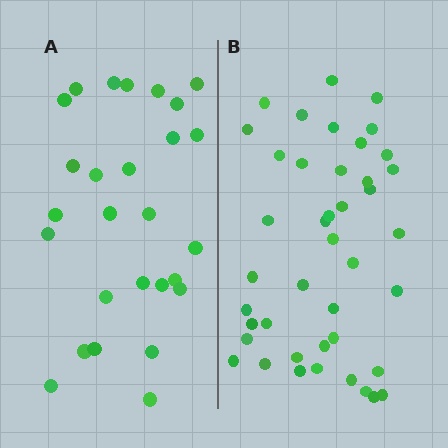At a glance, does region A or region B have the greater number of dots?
Region B (the right region) has more dots.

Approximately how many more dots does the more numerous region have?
Region B has approximately 15 more dots than region A.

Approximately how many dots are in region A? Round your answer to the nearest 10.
About 30 dots. (The exact count is 27, which rounds to 30.)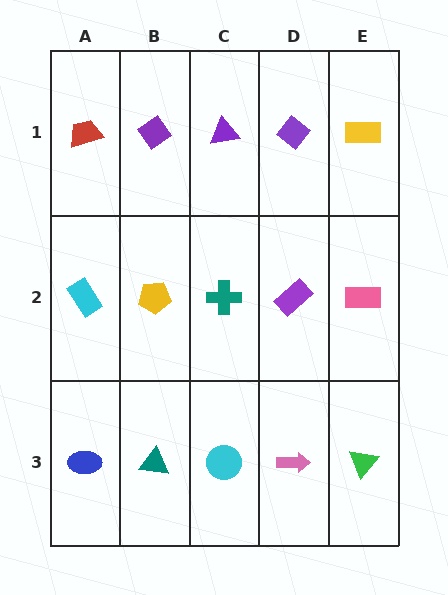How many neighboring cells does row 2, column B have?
4.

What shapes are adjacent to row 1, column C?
A teal cross (row 2, column C), a purple diamond (row 1, column B), a purple diamond (row 1, column D).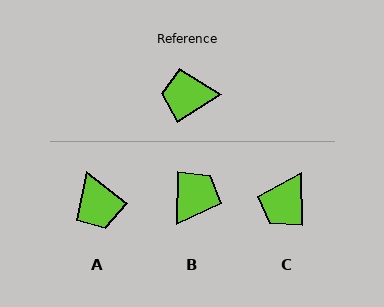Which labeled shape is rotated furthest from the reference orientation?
B, about 124 degrees away.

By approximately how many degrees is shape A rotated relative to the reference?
Approximately 110 degrees counter-clockwise.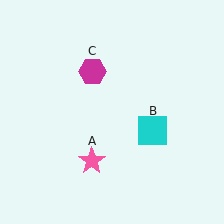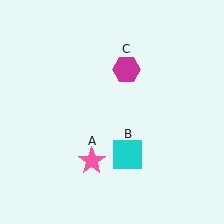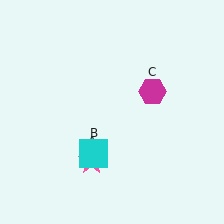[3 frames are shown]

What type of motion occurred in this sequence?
The cyan square (object B), magenta hexagon (object C) rotated clockwise around the center of the scene.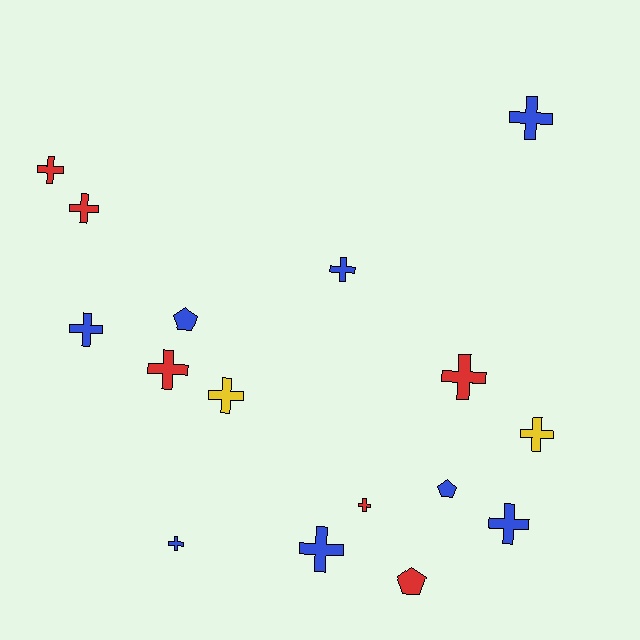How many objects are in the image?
There are 16 objects.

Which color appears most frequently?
Blue, with 8 objects.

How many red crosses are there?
There are 5 red crosses.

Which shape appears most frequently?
Cross, with 13 objects.